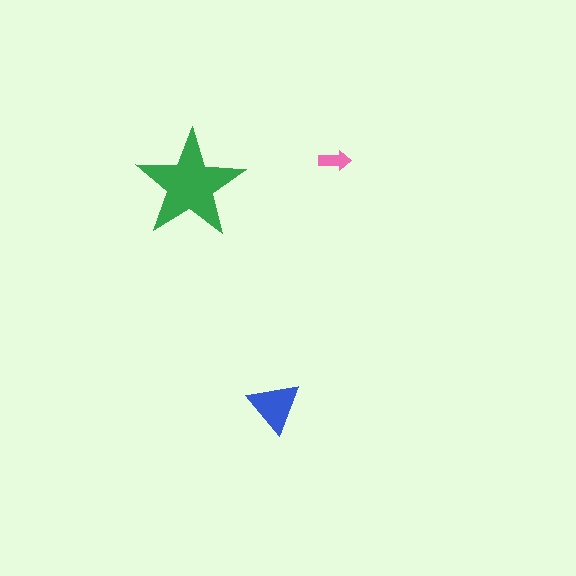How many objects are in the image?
There are 3 objects in the image.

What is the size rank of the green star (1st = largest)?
1st.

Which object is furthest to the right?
The pink arrow is rightmost.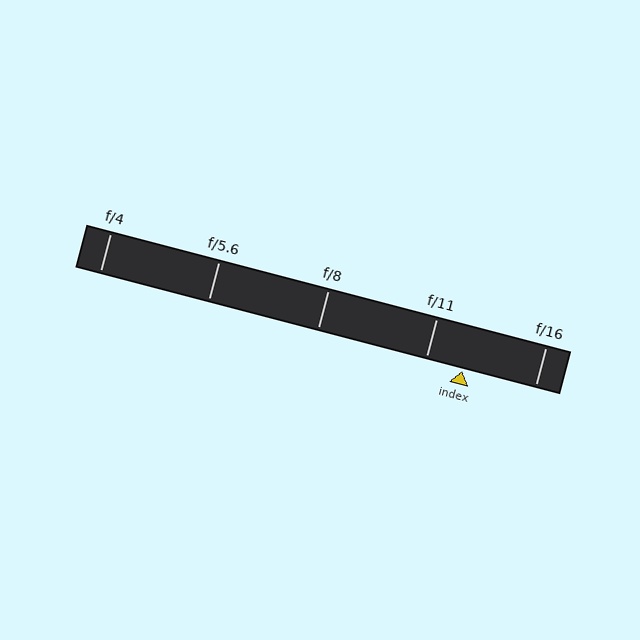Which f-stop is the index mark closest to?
The index mark is closest to f/11.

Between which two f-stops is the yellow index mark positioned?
The index mark is between f/11 and f/16.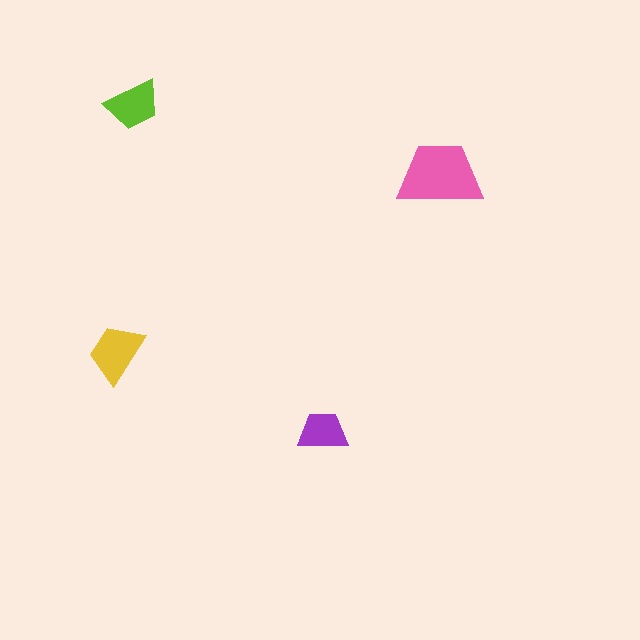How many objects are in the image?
There are 4 objects in the image.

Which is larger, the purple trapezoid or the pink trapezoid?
The pink one.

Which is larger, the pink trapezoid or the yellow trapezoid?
The pink one.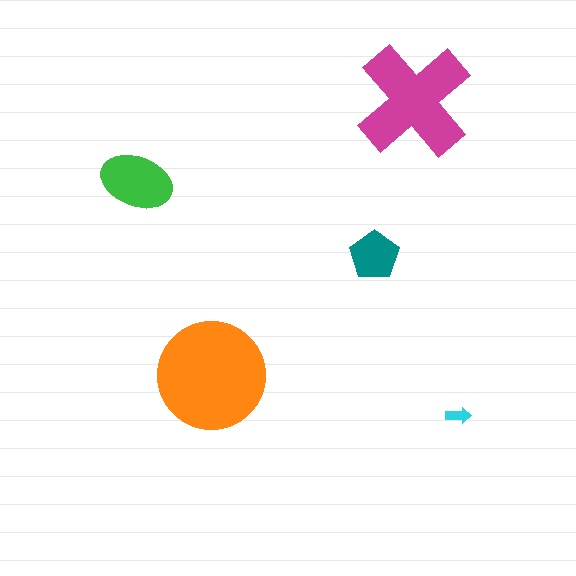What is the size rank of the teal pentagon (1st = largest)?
4th.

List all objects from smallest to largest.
The cyan arrow, the teal pentagon, the green ellipse, the magenta cross, the orange circle.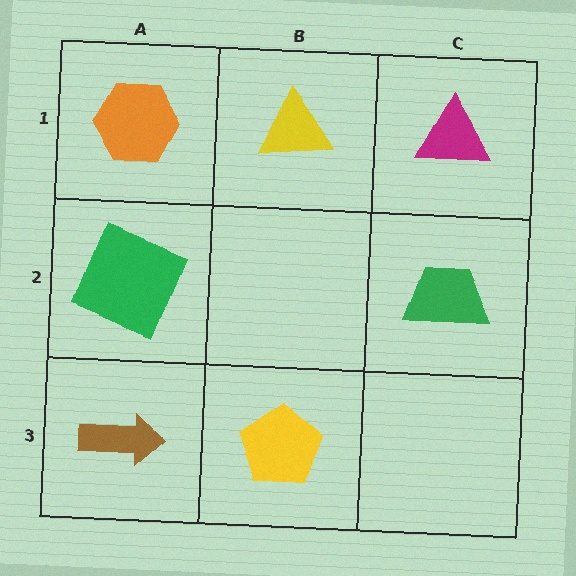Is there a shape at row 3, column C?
No, that cell is empty.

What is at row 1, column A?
An orange hexagon.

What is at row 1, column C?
A magenta triangle.